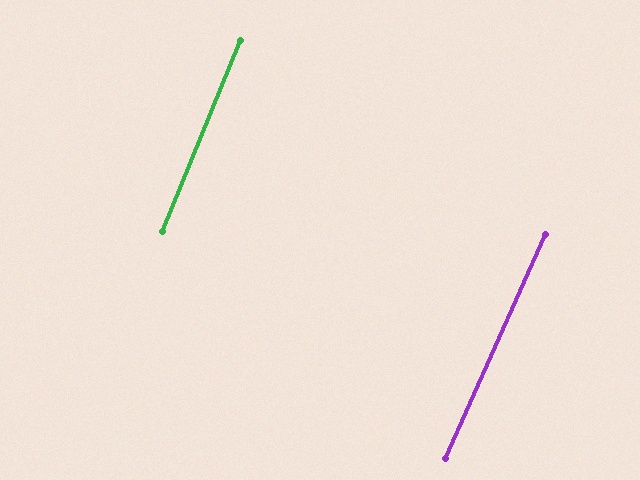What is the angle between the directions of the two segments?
Approximately 2 degrees.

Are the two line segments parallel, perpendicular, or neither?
Parallel — their directions differ by only 1.9°.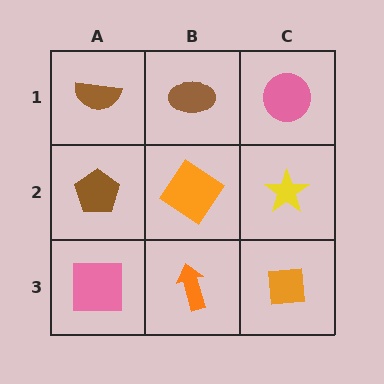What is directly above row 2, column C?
A pink circle.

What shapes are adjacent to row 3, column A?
A brown pentagon (row 2, column A), an orange arrow (row 3, column B).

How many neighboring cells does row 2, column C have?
3.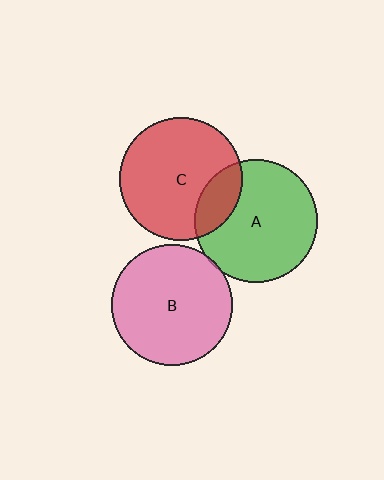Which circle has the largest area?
Circle A (green).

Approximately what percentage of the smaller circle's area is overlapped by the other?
Approximately 20%.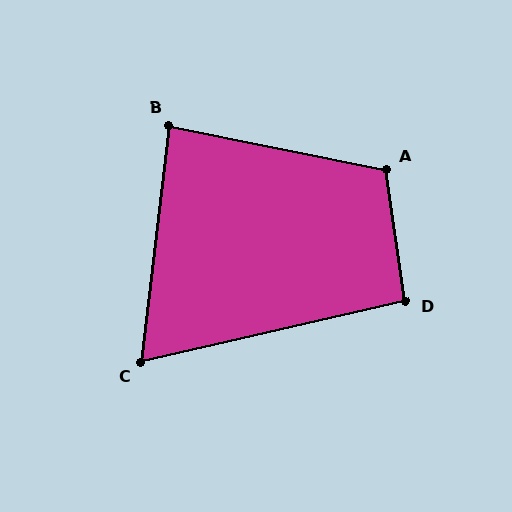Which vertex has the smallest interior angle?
C, at approximately 70 degrees.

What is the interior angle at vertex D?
Approximately 95 degrees (approximately right).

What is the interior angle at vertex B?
Approximately 85 degrees (approximately right).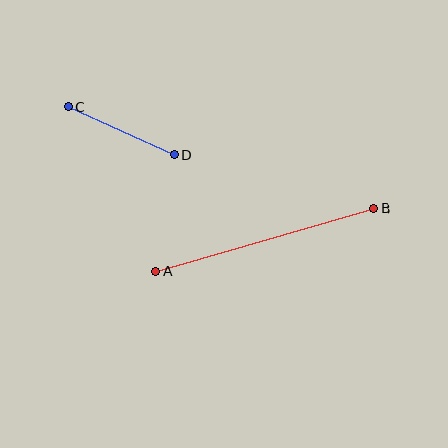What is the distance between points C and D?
The distance is approximately 116 pixels.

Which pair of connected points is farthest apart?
Points A and B are farthest apart.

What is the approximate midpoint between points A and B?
The midpoint is at approximately (265, 240) pixels.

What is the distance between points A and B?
The distance is approximately 227 pixels.